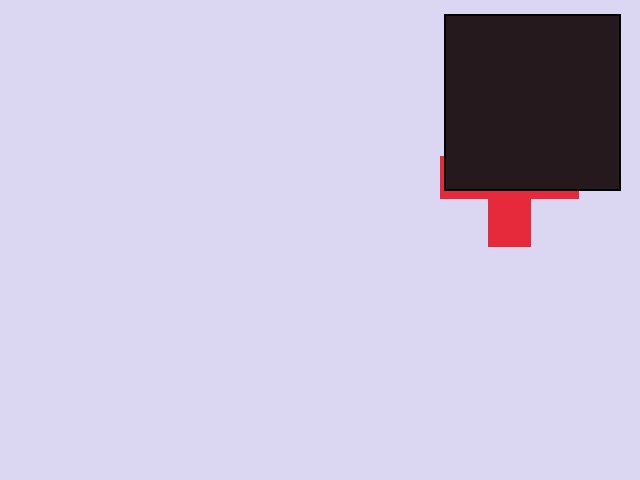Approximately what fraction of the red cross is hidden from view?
Roughly 67% of the red cross is hidden behind the black square.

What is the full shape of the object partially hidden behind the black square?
The partially hidden object is a red cross.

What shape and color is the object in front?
The object in front is a black square.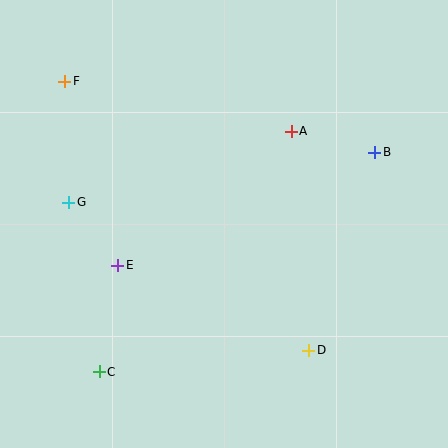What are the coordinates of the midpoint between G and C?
The midpoint between G and C is at (84, 287).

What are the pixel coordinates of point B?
Point B is at (375, 152).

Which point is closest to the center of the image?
Point E at (118, 265) is closest to the center.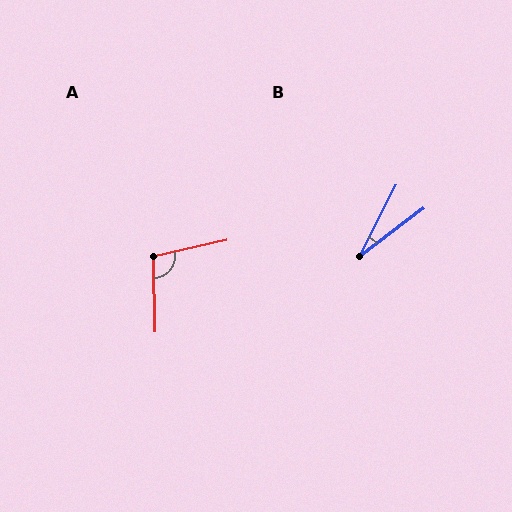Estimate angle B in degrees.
Approximately 26 degrees.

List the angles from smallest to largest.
B (26°), A (102°).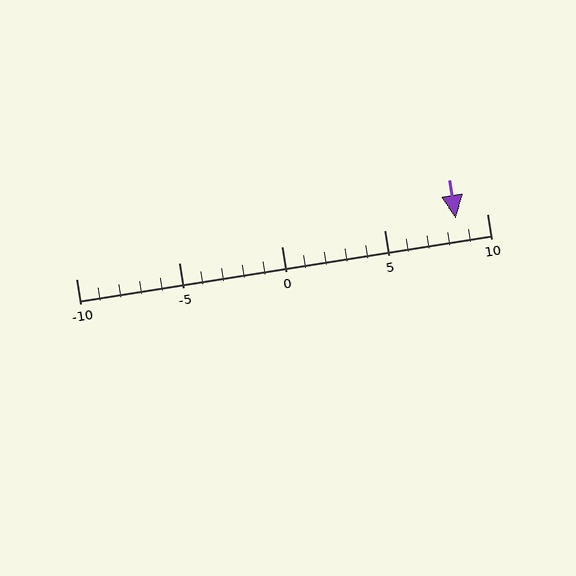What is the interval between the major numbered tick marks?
The major tick marks are spaced 5 units apart.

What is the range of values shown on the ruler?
The ruler shows values from -10 to 10.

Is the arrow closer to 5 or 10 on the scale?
The arrow is closer to 10.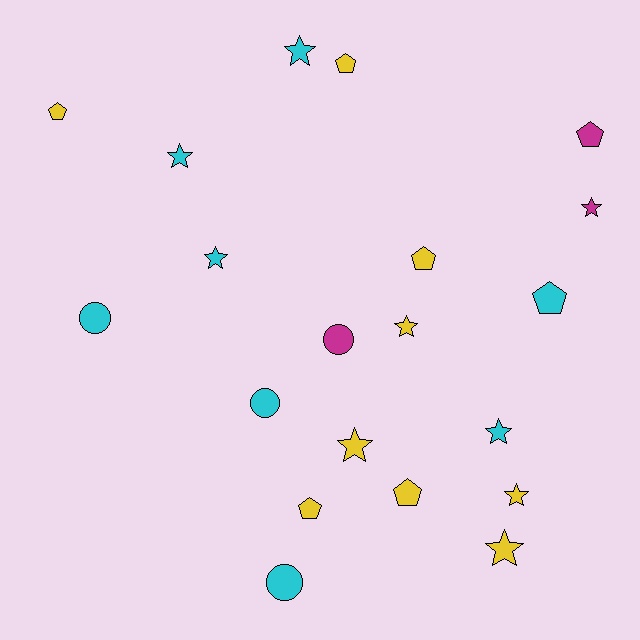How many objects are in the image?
There are 20 objects.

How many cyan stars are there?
There are 4 cyan stars.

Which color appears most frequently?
Yellow, with 9 objects.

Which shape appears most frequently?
Star, with 9 objects.